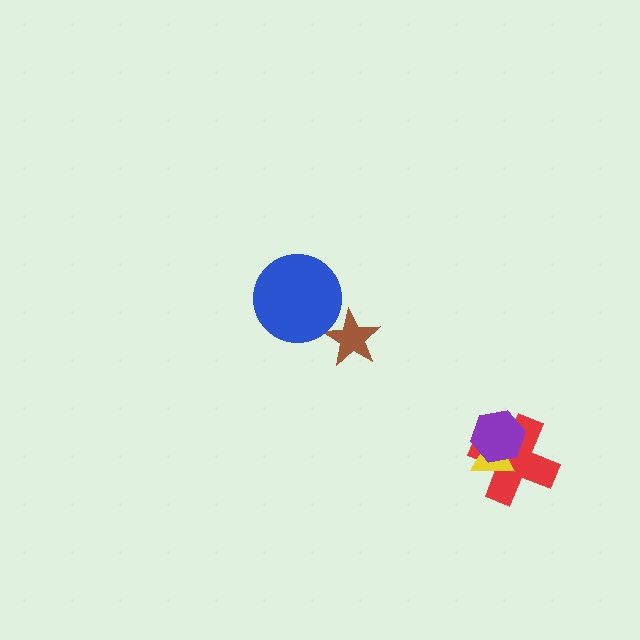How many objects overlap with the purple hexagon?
2 objects overlap with the purple hexagon.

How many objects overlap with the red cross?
2 objects overlap with the red cross.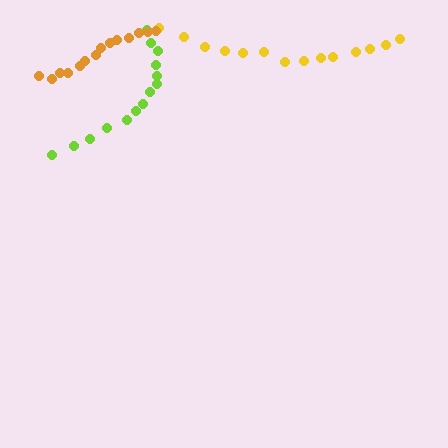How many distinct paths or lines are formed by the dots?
There are 3 distinct paths.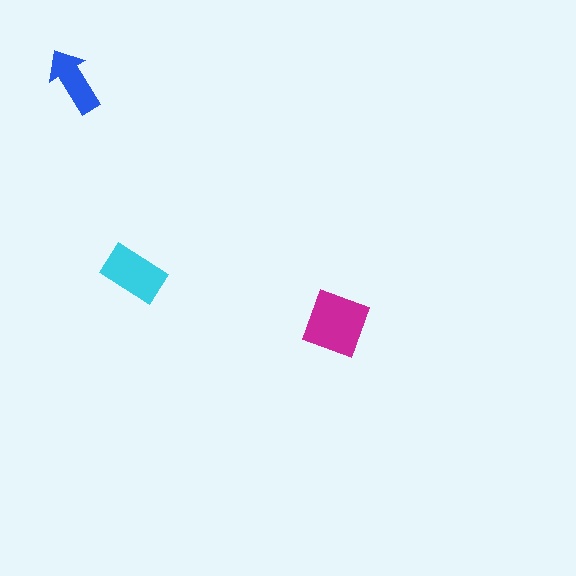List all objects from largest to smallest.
The magenta diamond, the cyan rectangle, the blue arrow.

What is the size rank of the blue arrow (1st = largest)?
3rd.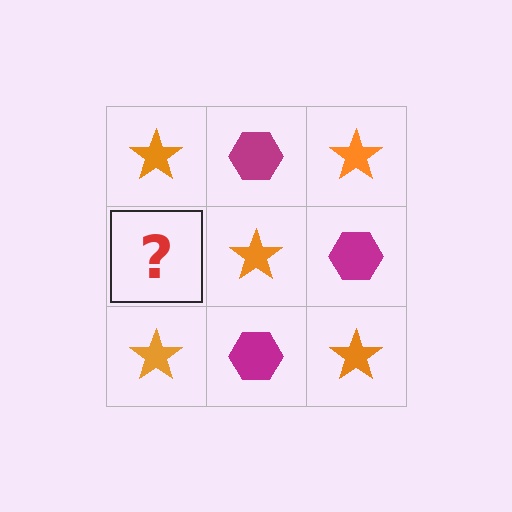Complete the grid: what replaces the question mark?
The question mark should be replaced with a magenta hexagon.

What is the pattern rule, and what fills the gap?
The rule is that it alternates orange star and magenta hexagon in a checkerboard pattern. The gap should be filled with a magenta hexagon.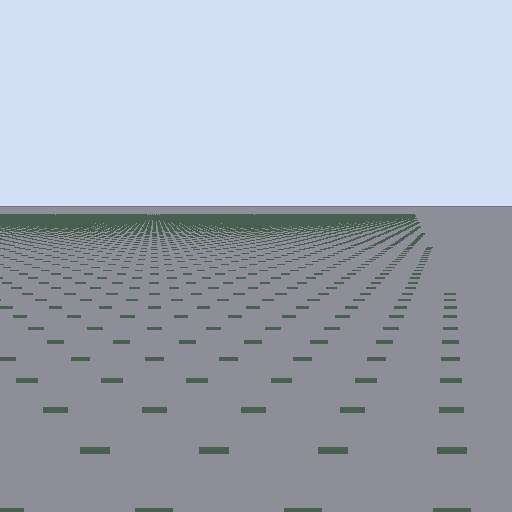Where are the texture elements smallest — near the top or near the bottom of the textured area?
Near the top.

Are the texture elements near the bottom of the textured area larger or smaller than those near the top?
Larger. Near the bottom, elements are closer to the viewer and appear at a bigger on-screen size.